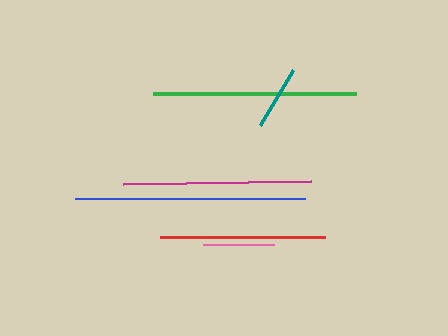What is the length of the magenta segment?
The magenta segment is approximately 188 pixels long.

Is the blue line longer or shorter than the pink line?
The blue line is longer than the pink line.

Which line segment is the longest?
The blue line is the longest at approximately 229 pixels.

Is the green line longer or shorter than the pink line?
The green line is longer than the pink line.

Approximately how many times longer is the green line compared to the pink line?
The green line is approximately 2.9 times the length of the pink line.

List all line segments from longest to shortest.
From longest to shortest: blue, green, magenta, red, pink, teal.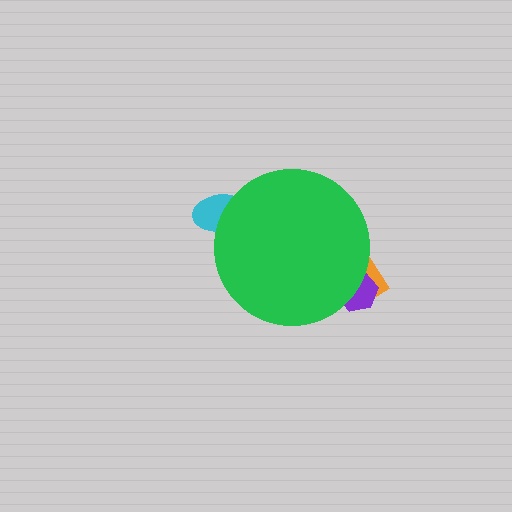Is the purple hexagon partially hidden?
Yes, the purple hexagon is partially hidden behind the green circle.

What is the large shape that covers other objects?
A green circle.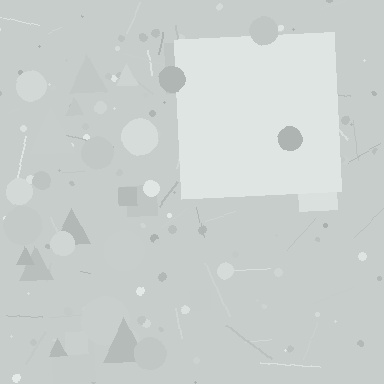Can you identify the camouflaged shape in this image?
The camouflaged shape is a square.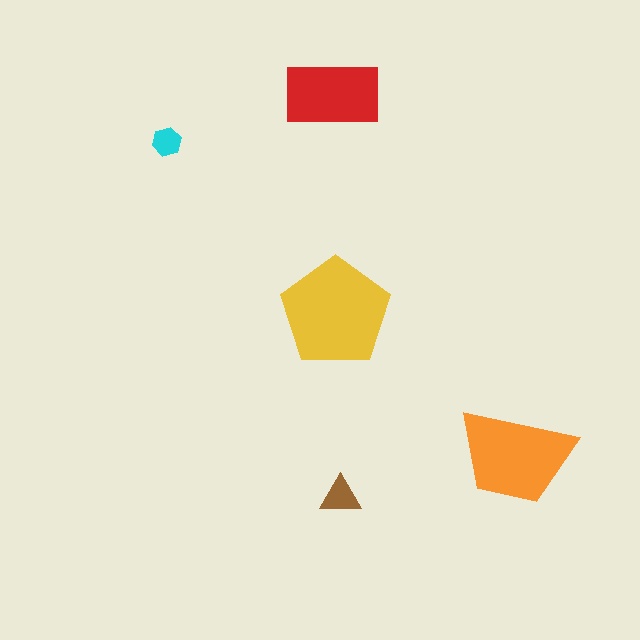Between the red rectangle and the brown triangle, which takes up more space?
The red rectangle.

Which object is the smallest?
The cyan hexagon.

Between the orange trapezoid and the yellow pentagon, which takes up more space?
The yellow pentagon.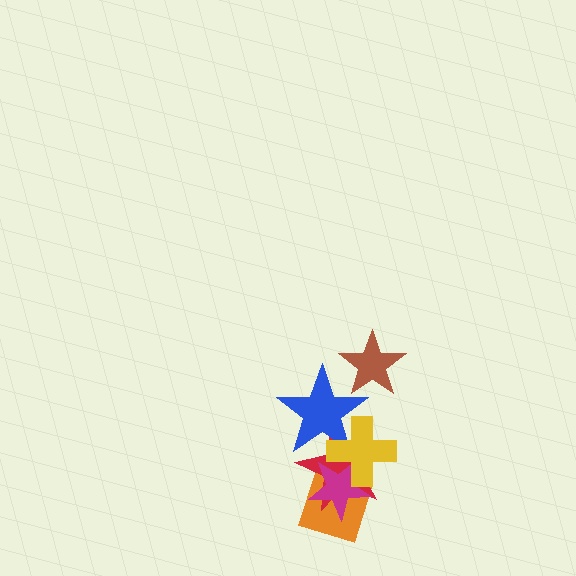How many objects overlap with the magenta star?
3 objects overlap with the magenta star.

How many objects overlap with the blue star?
3 objects overlap with the blue star.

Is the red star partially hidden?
Yes, it is partially covered by another shape.